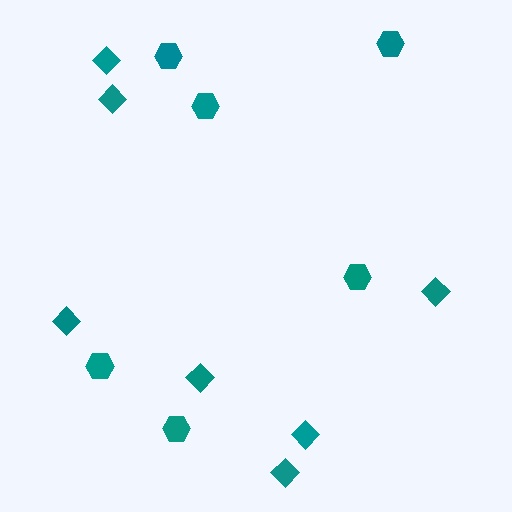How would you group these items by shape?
There are 2 groups: one group of hexagons (6) and one group of diamonds (7).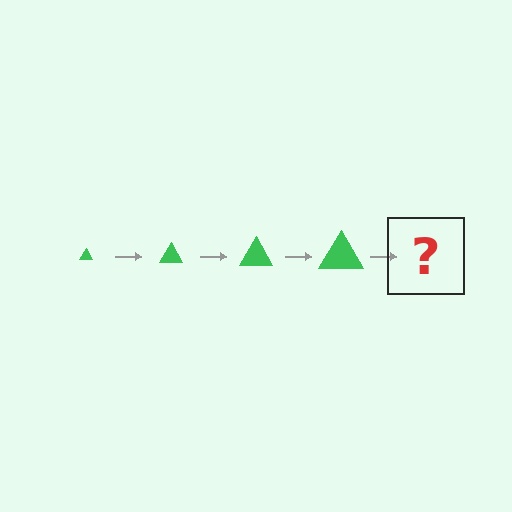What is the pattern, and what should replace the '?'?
The pattern is that the triangle gets progressively larger each step. The '?' should be a green triangle, larger than the previous one.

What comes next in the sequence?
The next element should be a green triangle, larger than the previous one.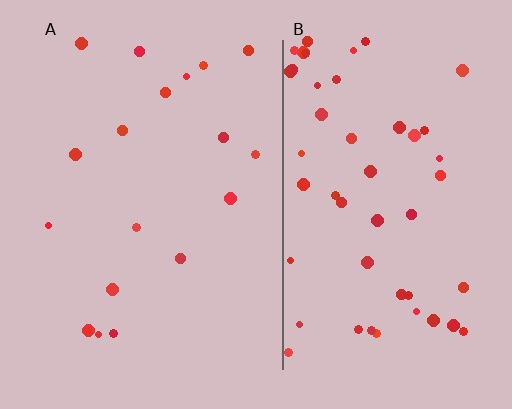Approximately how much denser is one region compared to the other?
Approximately 2.8× — region B over region A.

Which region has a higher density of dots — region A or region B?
B (the right).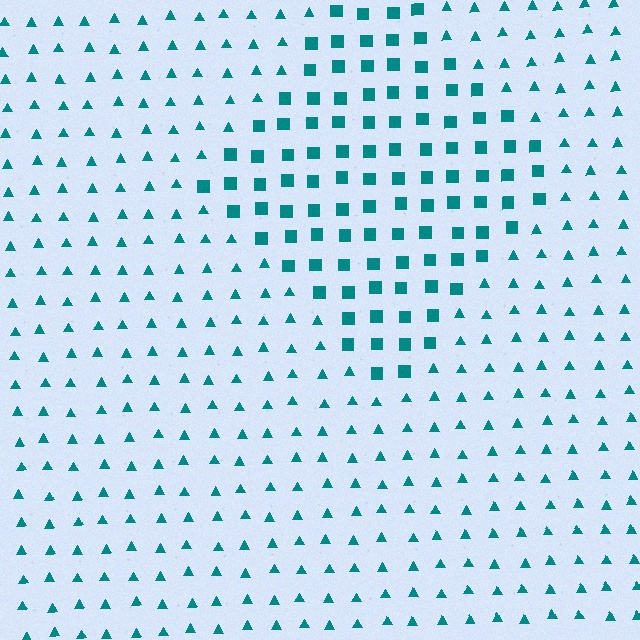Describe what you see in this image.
The image is filled with small teal elements arranged in a uniform grid. A diamond-shaped region contains squares, while the surrounding area contains triangles. The boundary is defined purely by the change in element shape.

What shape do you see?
I see a diamond.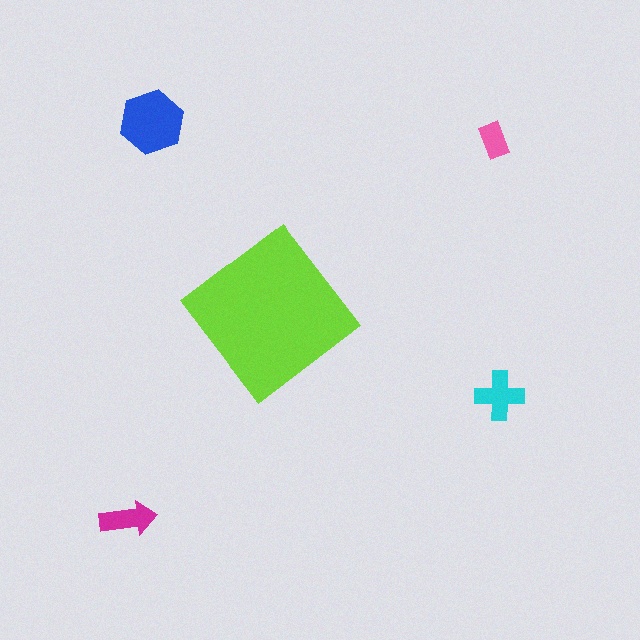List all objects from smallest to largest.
The pink rectangle, the magenta arrow, the cyan cross, the blue hexagon, the lime diamond.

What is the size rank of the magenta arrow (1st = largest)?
4th.